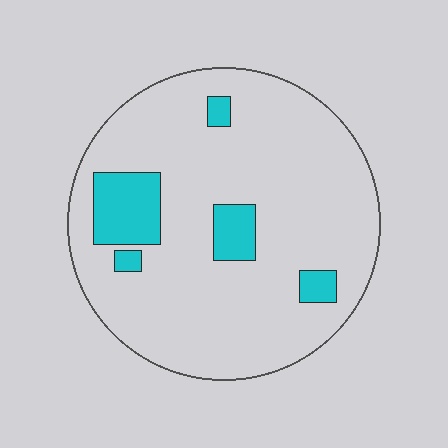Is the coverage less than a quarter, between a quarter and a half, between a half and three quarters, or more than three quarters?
Less than a quarter.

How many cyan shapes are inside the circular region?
5.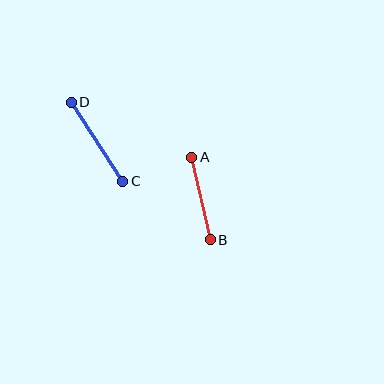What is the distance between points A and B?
The distance is approximately 84 pixels.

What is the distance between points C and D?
The distance is approximately 94 pixels.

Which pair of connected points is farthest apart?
Points C and D are farthest apart.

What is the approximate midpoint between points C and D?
The midpoint is at approximately (97, 142) pixels.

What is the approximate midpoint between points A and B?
The midpoint is at approximately (201, 198) pixels.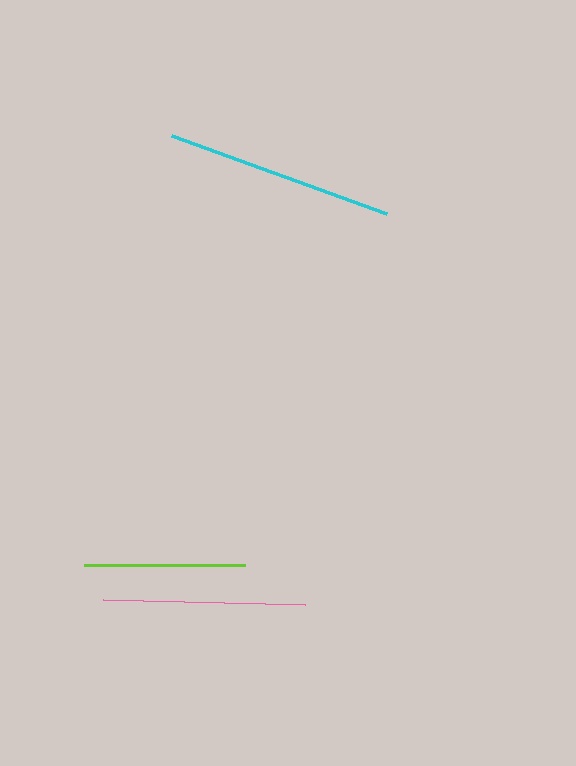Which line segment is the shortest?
The lime line is the shortest at approximately 161 pixels.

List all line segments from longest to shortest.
From longest to shortest: cyan, pink, lime.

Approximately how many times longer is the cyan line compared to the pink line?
The cyan line is approximately 1.1 times the length of the pink line.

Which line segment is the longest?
The cyan line is the longest at approximately 229 pixels.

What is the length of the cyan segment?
The cyan segment is approximately 229 pixels long.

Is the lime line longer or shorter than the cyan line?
The cyan line is longer than the lime line.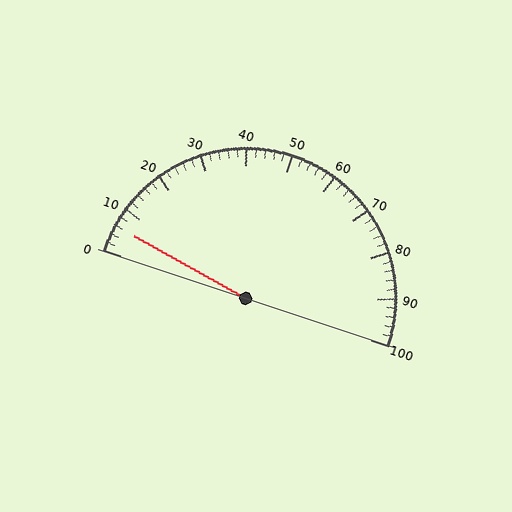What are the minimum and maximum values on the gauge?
The gauge ranges from 0 to 100.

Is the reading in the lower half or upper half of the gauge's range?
The reading is in the lower half of the range (0 to 100).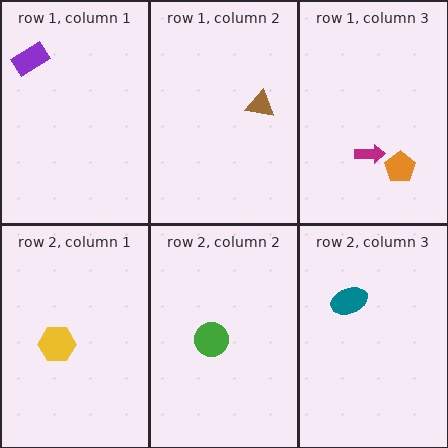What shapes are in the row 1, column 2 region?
The brown triangle.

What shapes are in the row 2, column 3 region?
The teal ellipse.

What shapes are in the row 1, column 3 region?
The orange pentagon, the magenta arrow.